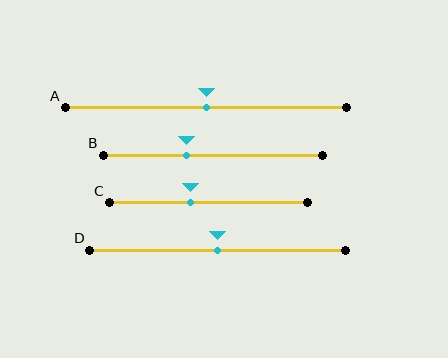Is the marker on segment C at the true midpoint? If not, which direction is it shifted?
No, the marker on segment C is shifted to the left by about 9% of the segment length.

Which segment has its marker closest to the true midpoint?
Segment A has its marker closest to the true midpoint.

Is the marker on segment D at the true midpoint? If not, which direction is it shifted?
Yes, the marker on segment D is at the true midpoint.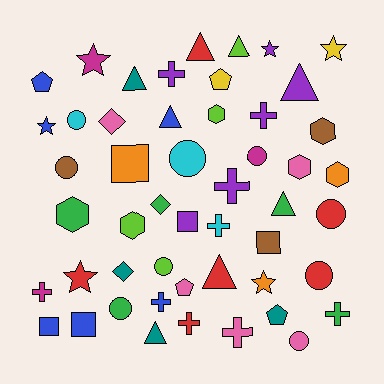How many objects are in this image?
There are 50 objects.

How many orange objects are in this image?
There are 3 orange objects.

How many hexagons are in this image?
There are 6 hexagons.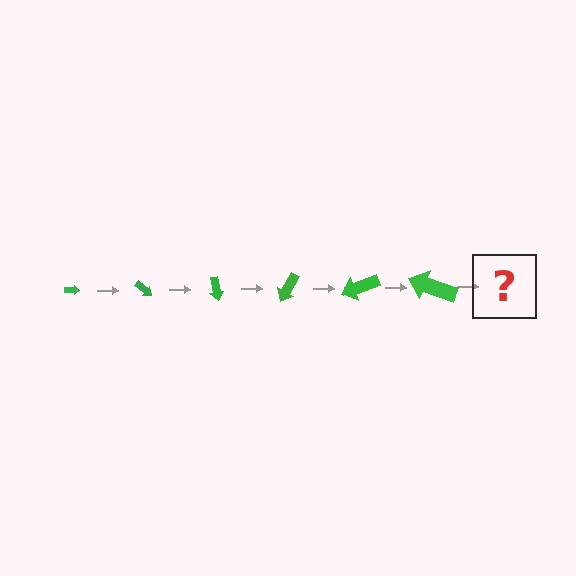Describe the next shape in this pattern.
It should be an arrow, larger than the previous one and rotated 240 degrees from the start.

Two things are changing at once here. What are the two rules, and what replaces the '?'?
The two rules are that the arrow grows larger each step and it rotates 40 degrees each step. The '?' should be an arrow, larger than the previous one and rotated 240 degrees from the start.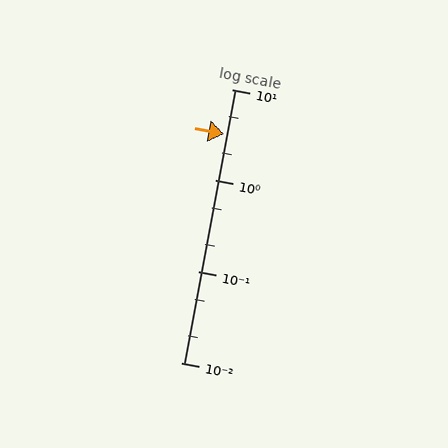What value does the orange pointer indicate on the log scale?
The pointer indicates approximately 3.2.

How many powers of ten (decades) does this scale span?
The scale spans 3 decades, from 0.01 to 10.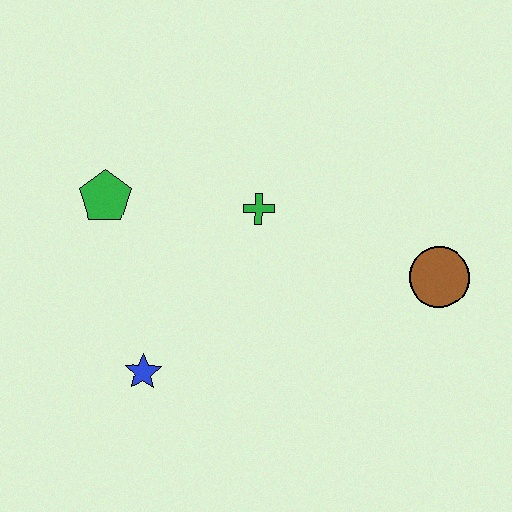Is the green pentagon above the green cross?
Yes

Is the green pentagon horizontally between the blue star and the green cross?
No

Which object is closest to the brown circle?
The green cross is closest to the brown circle.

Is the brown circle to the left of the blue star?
No